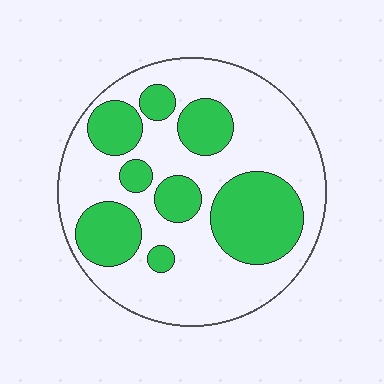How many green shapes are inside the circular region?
8.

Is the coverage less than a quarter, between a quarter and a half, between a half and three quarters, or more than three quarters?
Between a quarter and a half.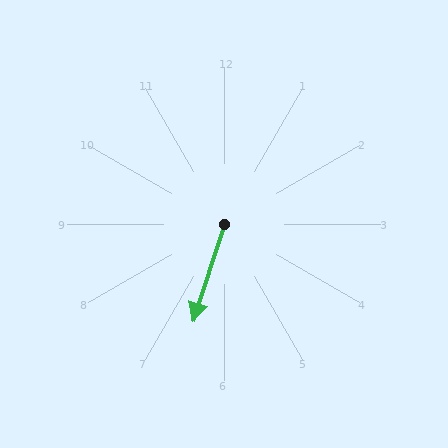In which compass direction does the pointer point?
South.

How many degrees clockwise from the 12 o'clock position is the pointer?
Approximately 198 degrees.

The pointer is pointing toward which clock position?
Roughly 7 o'clock.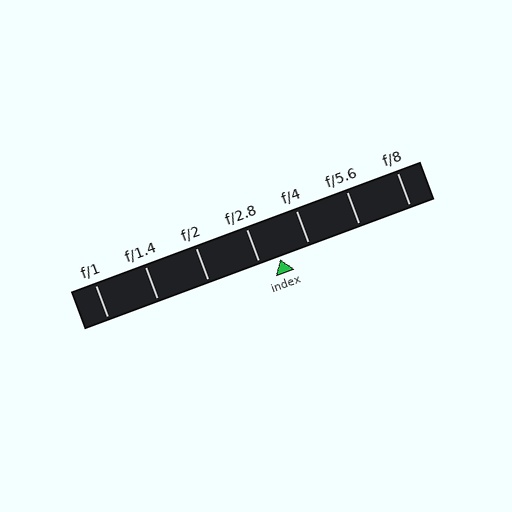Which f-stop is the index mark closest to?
The index mark is closest to f/2.8.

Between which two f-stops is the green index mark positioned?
The index mark is between f/2.8 and f/4.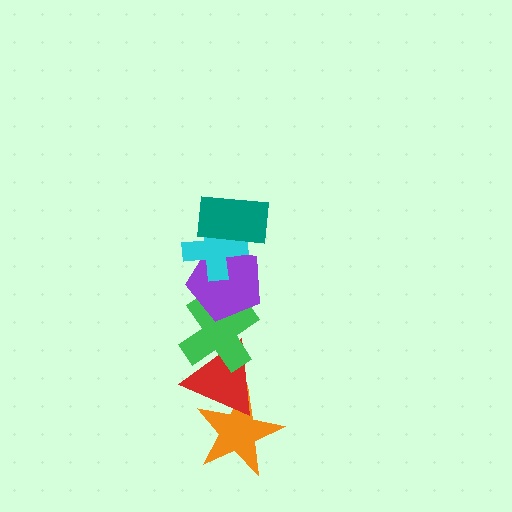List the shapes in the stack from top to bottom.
From top to bottom: the teal rectangle, the cyan cross, the purple pentagon, the green cross, the red triangle, the orange star.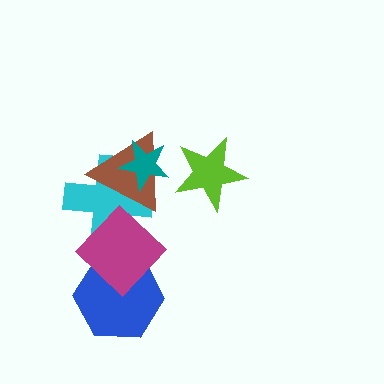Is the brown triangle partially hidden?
Yes, it is partially covered by another shape.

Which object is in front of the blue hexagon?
The magenta diamond is in front of the blue hexagon.